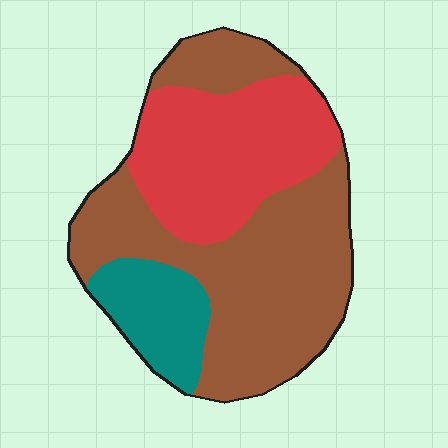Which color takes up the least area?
Teal, at roughly 15%.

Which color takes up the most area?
Brown, at roughly 55%.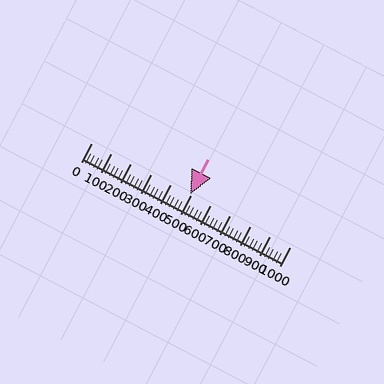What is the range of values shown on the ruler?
The ruler shows values from 0 to 1000.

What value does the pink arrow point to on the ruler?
The pink arrow points to approximately 499.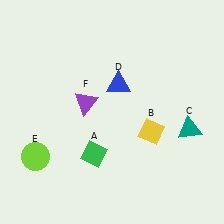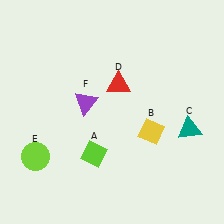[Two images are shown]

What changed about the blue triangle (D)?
In Image 1, D is blue. In Image 2, it changed to red.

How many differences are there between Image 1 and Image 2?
There are 2 differences between the two images.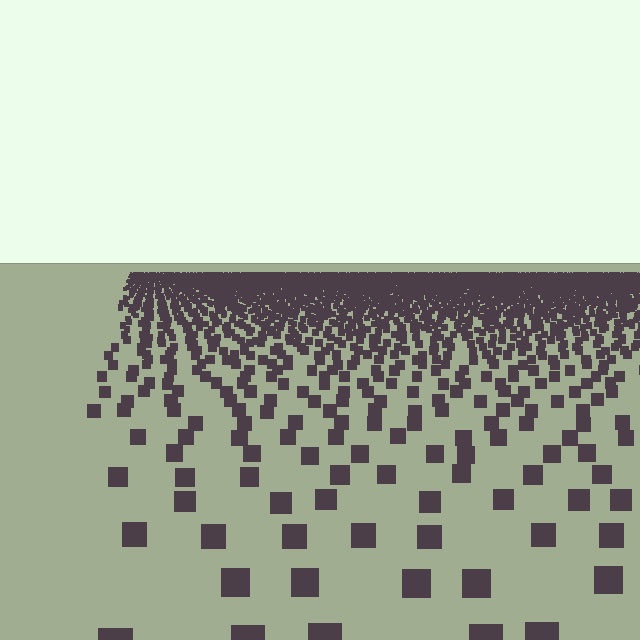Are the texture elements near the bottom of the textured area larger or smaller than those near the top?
Larger. Near the bottom, elements are closer to the viewer and appear at a bigger on-screen size.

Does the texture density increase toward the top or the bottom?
Density increases toward the top.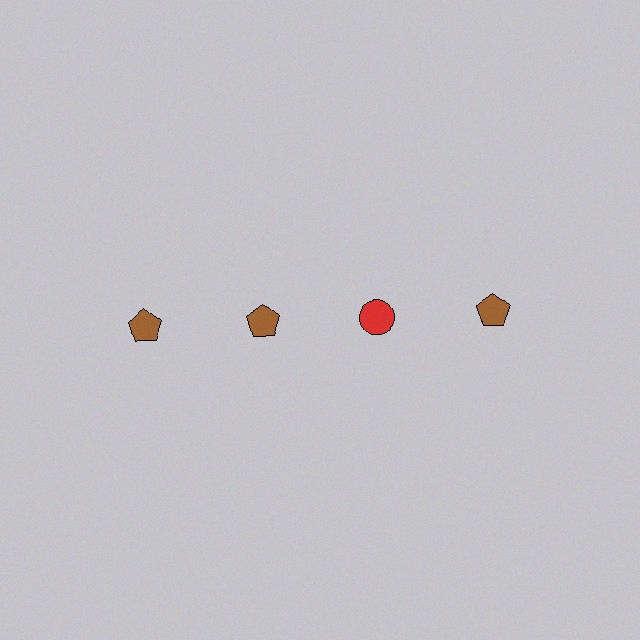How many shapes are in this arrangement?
There are 4 shapes arranged in a grid pattern.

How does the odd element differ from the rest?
It differs in both color (red instead of brown) and shape (circle instead of pentagon).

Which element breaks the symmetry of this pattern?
The red circle in the top row, center column breaks the symmetry. All other shapes are brown pentagons.